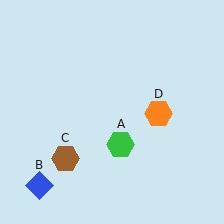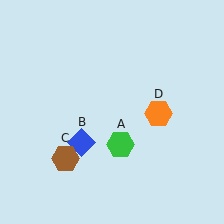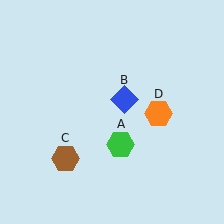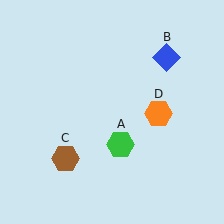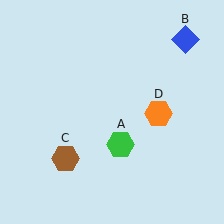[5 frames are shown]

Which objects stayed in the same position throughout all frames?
Green hexagon (object A) and brown hexagon (object C) and orange hexagon (object D) remained stationary.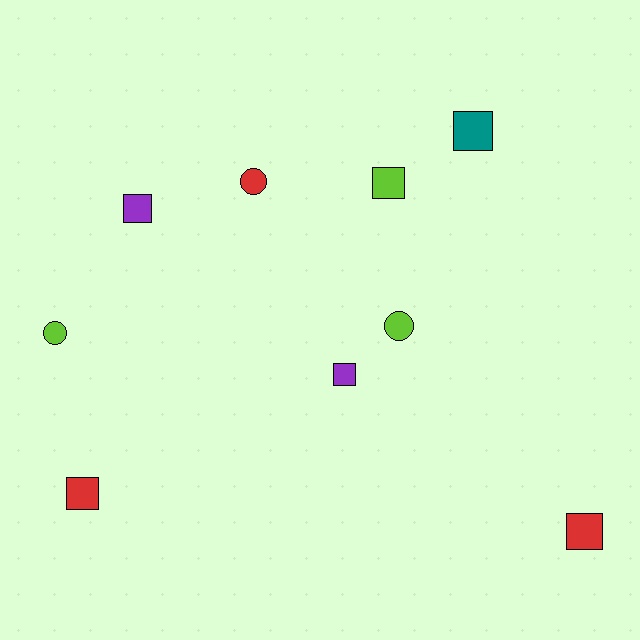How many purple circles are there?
There are no purple circles.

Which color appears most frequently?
Red, with 3 objects.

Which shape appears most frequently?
Square, with 6 objects.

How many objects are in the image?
There are 9 objects.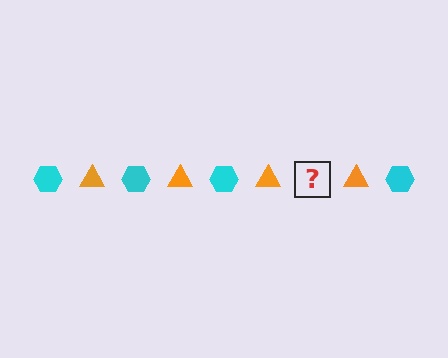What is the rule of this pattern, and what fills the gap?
The rule is that the pattern alternates between cyan hexagon and orange triangle. The gap should be filled with a cyan hexagon.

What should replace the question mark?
The question mark should be replaced with a cyan hexagon.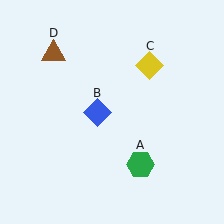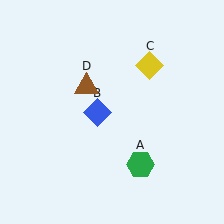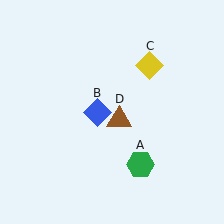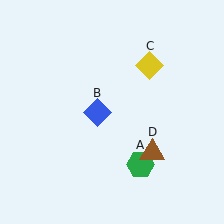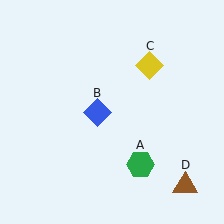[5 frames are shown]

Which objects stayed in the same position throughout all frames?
Green hexagon (object A) and blue diamond (object B) and yellow diamond (object C) remained stationary.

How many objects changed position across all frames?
1 object changed position: brown triangle (object D).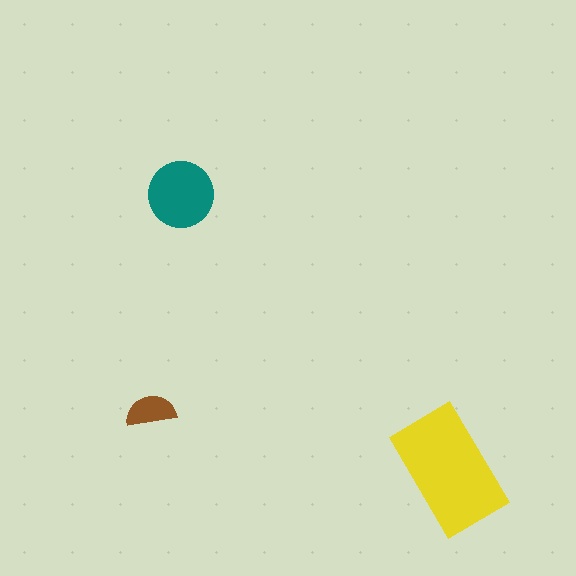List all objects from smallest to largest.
The brown semicircle, the teal circle, the yellow rectangle.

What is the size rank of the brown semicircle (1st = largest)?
3rd.